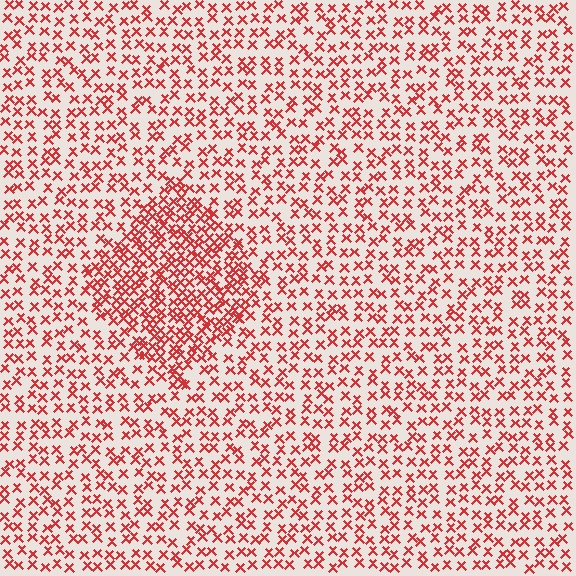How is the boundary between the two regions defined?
The boundary is defined by a change in element density (approximately 2.0x ratio). All elements are the same color, size, and shape.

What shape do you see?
I see a diamond.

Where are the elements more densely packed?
The elements are more densely packed inside the diamond boundary.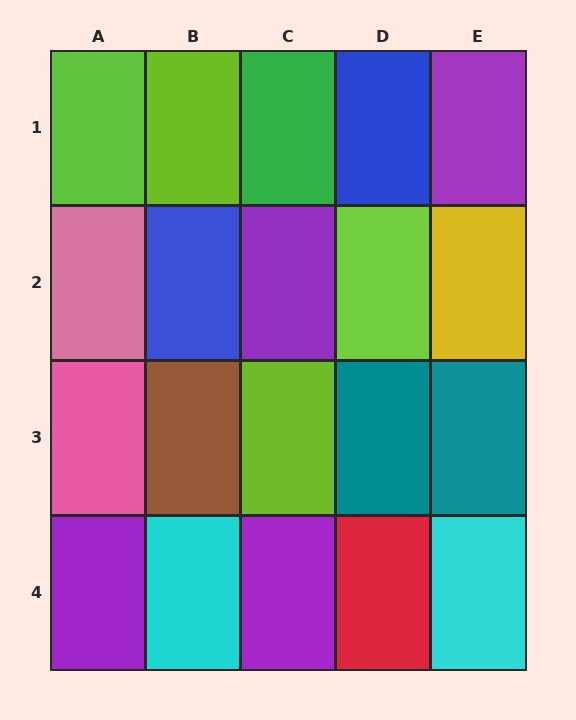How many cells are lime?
4 cells are lime.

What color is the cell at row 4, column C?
Purple.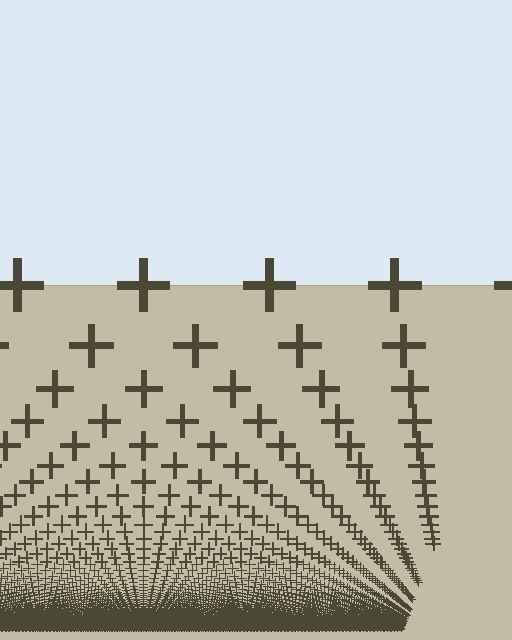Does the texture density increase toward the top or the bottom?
Density increases toward the bottom.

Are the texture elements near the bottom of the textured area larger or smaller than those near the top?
Smaller. The gradient is inverted — elements near the bottom are smaller and denser.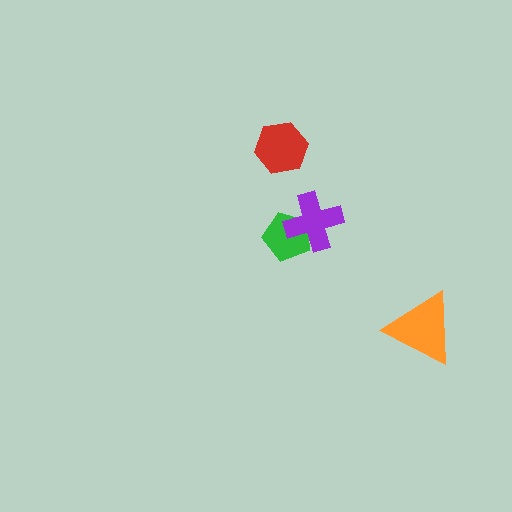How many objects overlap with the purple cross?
1 object overlaps with the purple cross.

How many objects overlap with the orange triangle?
0 objects overlap with the orange triangle.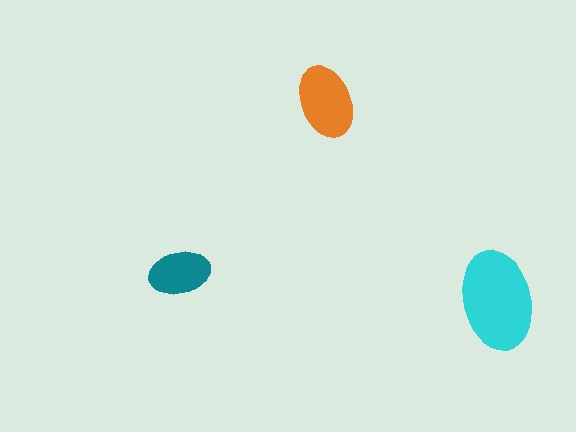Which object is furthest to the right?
The cyan ellipse is rightmost.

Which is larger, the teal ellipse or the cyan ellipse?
The cyan one.